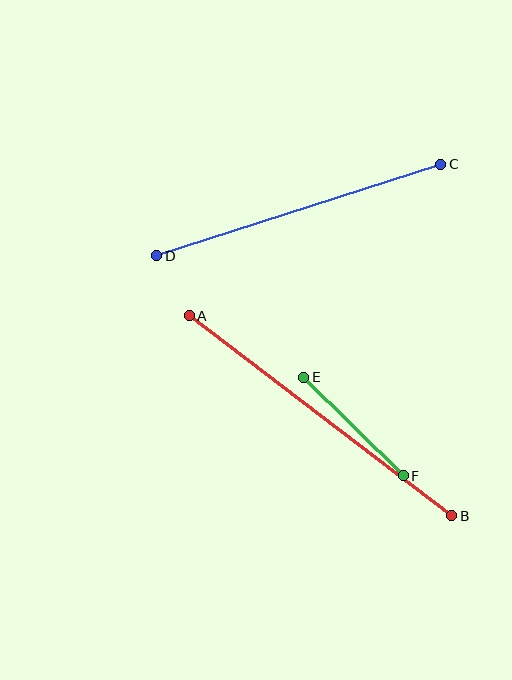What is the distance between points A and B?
The distance is approximately 330 pixels.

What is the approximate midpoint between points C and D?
The midpoint is at approximately (299, 210) pixels.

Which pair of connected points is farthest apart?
Points A and B are farthest apart.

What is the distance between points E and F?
The distance is approximately 140 pixels.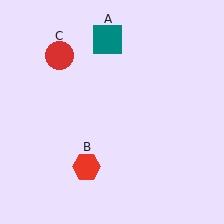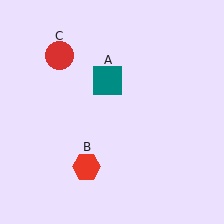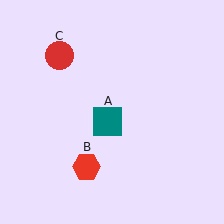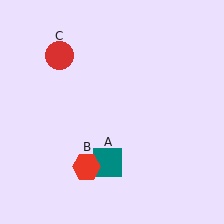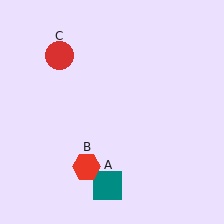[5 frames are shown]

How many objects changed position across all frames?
1 object changed position: teal square (object A).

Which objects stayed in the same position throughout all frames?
Red hexagon (object B) and red circle (object C) remained stationary.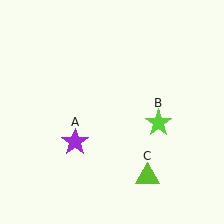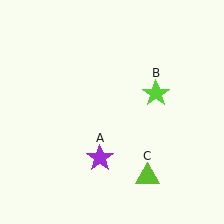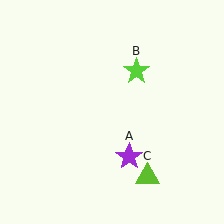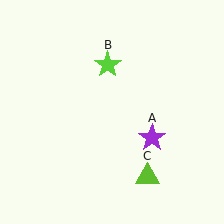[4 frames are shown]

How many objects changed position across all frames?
2 objects changed position: purple star (object A), lime star (object B).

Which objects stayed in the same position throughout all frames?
Lime triangle (object C) remained stationary.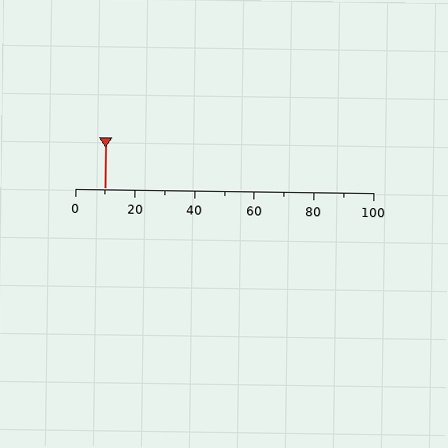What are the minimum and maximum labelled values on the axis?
The axis runs from 0 to 100.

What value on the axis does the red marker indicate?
The marker indicates approximately 10.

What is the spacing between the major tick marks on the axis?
The major ticks are spaced 20 apart.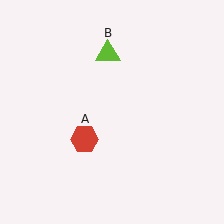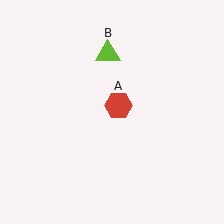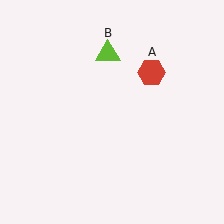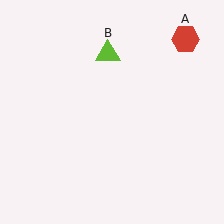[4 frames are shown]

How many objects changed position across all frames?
1 object changed position: red hexagon (object A).